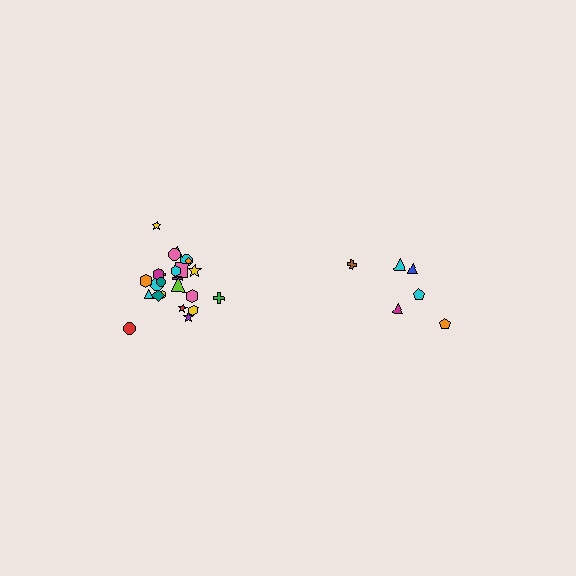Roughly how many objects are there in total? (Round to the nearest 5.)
Roughly 30 objects in total.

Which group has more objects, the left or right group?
The left group.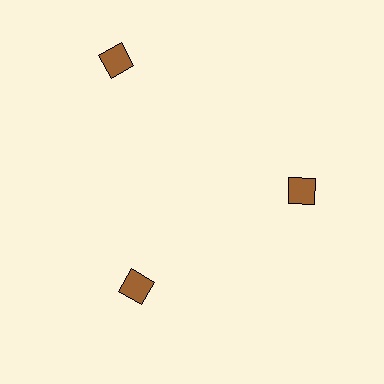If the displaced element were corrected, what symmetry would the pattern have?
It would have 3-fold rotational symmetry — the pattern would map onto itself every 120 degrees.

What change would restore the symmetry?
The symmetry would be restored by moving it inward, back onto the ring so that all 3 squares sit at equal angles and equal distance from the center.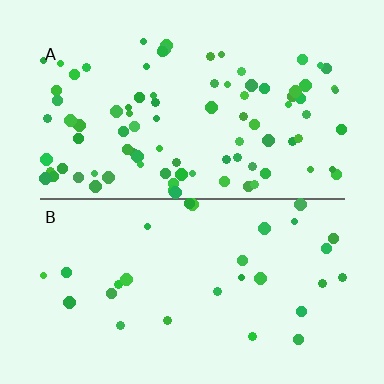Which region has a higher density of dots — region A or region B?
A (the top).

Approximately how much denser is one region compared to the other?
Approximately 3.0× — region A over region B.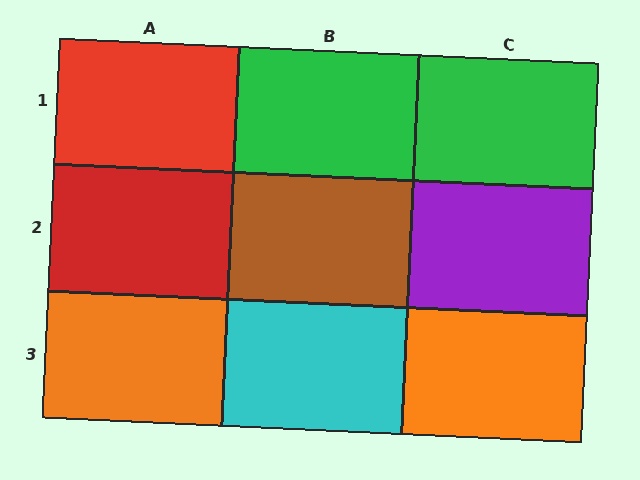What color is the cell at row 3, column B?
Cyan.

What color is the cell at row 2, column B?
Brown.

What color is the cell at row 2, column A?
Red.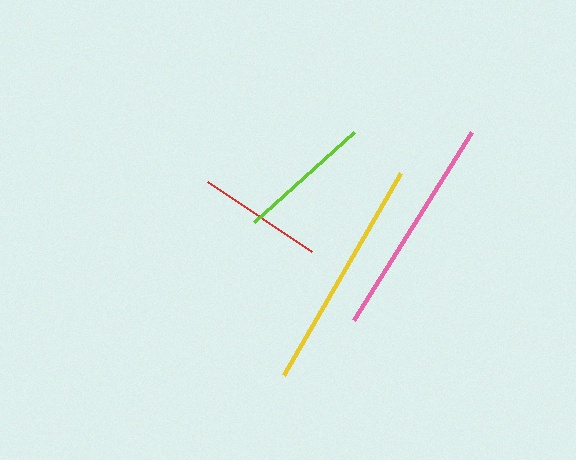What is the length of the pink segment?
The pink segment is approximately 222 pixels long.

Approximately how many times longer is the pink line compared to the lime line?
The pink line is approximately 1.6 times the length of the lime line.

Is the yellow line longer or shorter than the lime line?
The yellow line is longer than the lime line.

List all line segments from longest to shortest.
From longest to shortest: yellow, pink, lime, red.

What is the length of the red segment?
The red segment is approximately 125 pixels long.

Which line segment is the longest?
The yellow line is the longest at approximately 234 pixels.